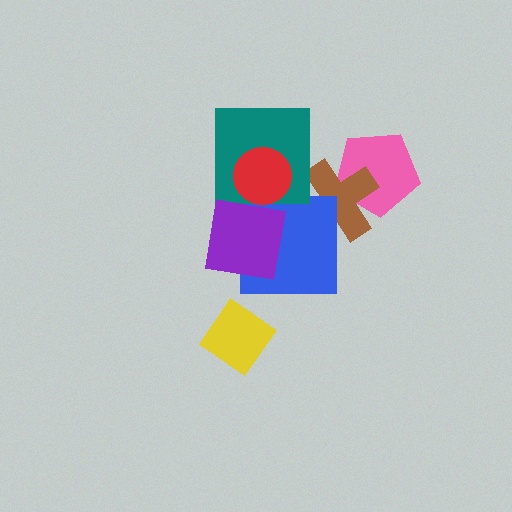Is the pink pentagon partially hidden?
Yes, it is partially covered by another shape.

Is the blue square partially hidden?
Yes, it is partially covered by another shape.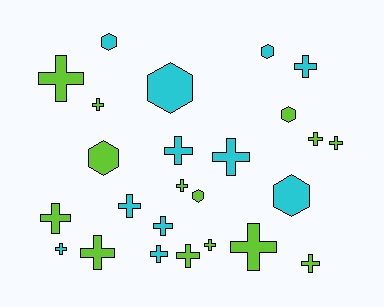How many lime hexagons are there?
There are 3 lime hexagons.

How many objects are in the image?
There are 25 objects.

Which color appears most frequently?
Lime, with 14 objects.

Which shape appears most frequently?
Cross, with 18 objects.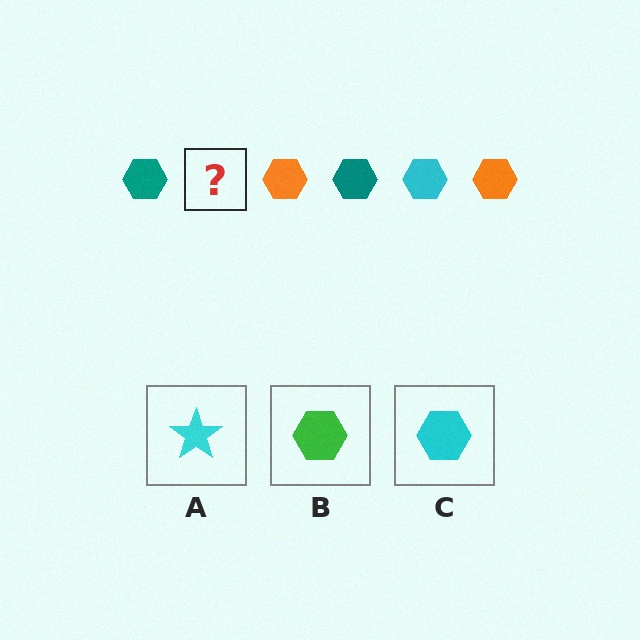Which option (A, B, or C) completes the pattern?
C.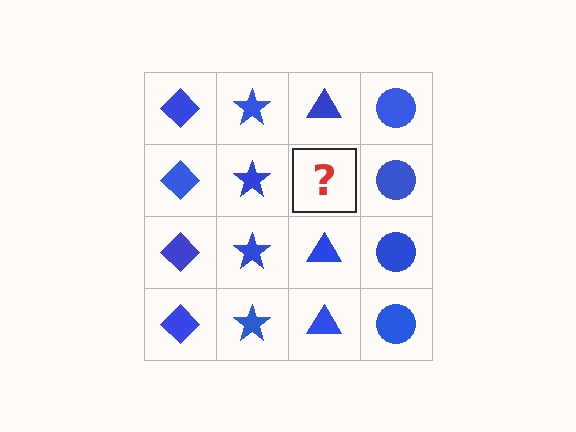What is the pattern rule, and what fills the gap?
The rule is that each column has a consistent shape. The gap should be filled with a blue triangle.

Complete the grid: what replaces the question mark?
The question mark should be replaced with a blue triangle.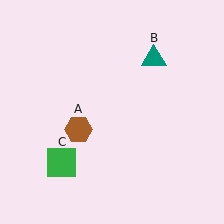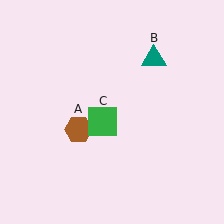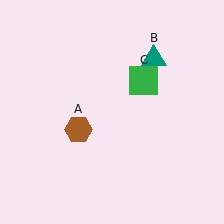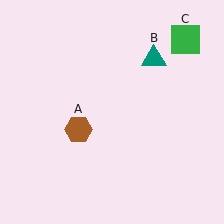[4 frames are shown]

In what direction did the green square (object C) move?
The green square (object C) moved up and to the right.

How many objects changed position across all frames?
1 object changed position: green square (object C).